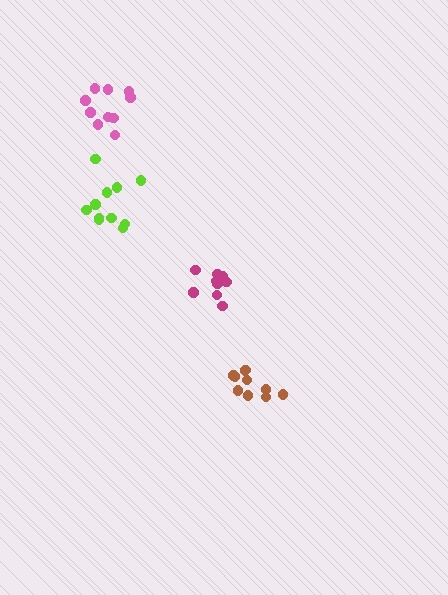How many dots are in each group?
Group 1: 10 dots, Group 2: 9 dots, Group 3: 11 dots, Group 4: 11 dots (41 total).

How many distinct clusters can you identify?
There are 4 distinct clusters.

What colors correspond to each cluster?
The clusters are colored: brown, magenta, pink, lime.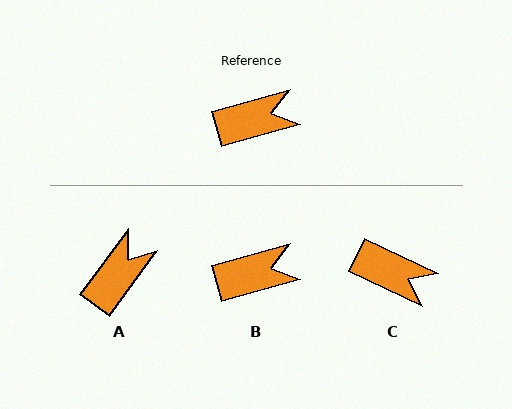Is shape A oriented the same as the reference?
No, it is off by about 38 degrees.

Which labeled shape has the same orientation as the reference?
B.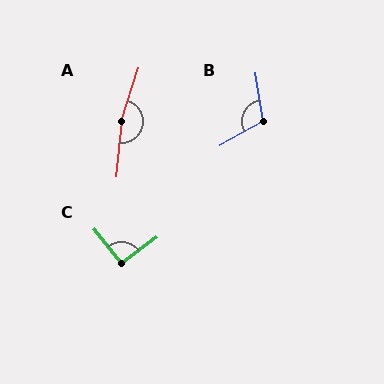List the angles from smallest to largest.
C (91°), B (110°), A (168°).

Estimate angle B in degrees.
Approximately 110 degrees.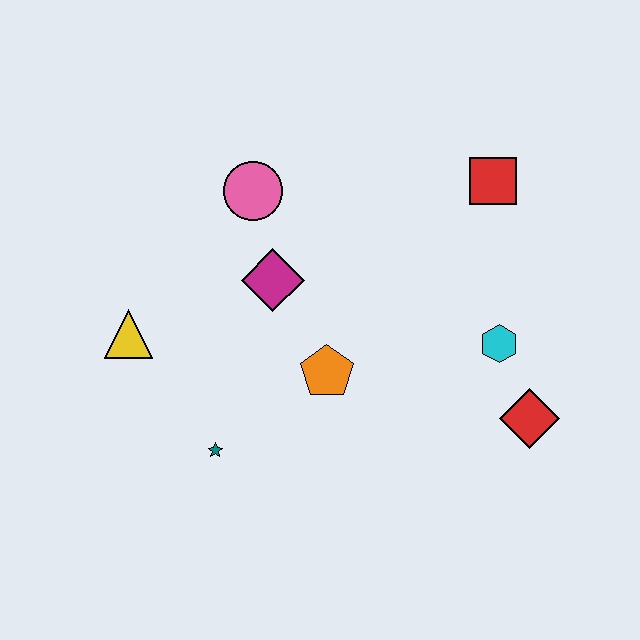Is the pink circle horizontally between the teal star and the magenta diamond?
Yes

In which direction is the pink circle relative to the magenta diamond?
The pink circle is above the magenta diamond.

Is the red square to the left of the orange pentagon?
No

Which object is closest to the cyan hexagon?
The red diamond is closest to the cyan hexagon.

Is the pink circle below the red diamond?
No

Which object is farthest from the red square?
The yellow triangle is farthest from the red square.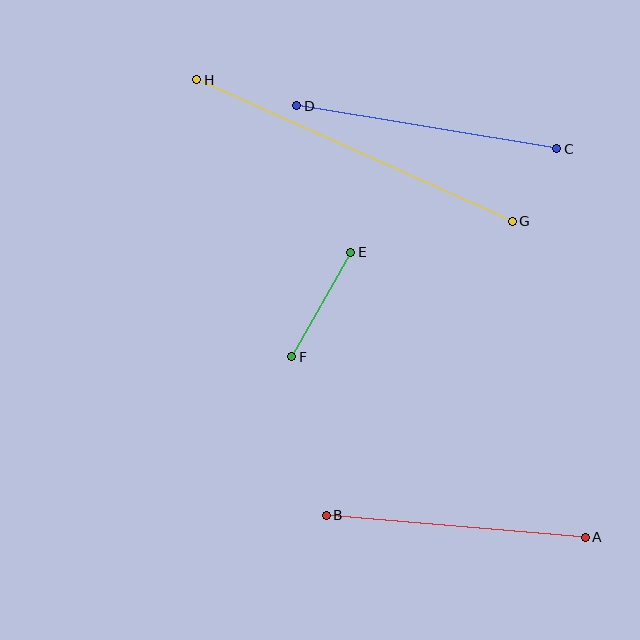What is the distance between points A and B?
The distance is approximately 260 pixels.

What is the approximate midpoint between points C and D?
The midpoint is at approximately (427, 127) pixels.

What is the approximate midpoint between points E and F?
The midpoint is at approximately (321, 305) pixels.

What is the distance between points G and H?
The distance is approximately 345 pixels.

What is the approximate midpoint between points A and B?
The midpoint is at approximately (456, 526) pixels.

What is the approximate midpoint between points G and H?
The midpoint is at approximately (355, 150) pixels.